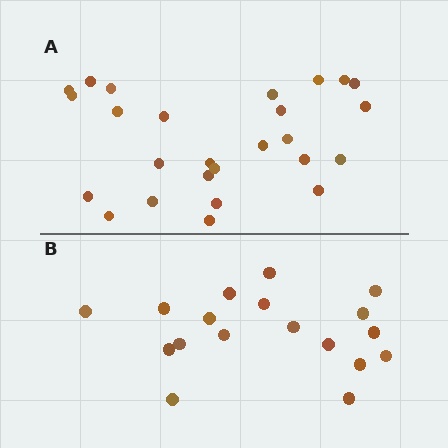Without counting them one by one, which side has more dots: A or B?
Region A (the top region) has more dots.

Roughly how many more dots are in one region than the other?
Region A has roughly 8 or so more dots than region B.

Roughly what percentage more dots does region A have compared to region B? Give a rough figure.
About 45% more.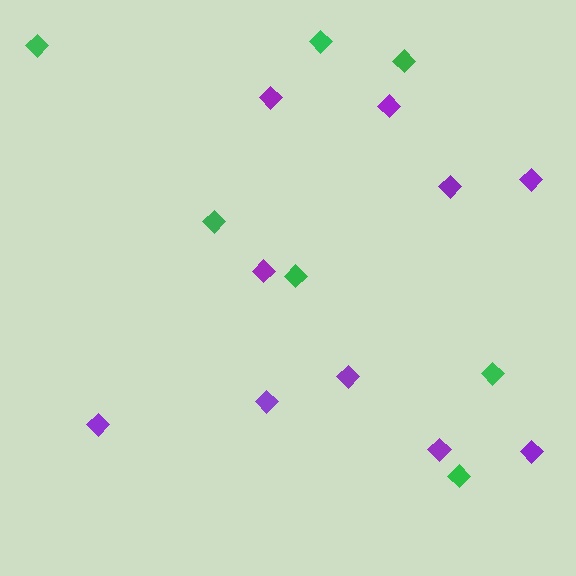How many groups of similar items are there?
There are 2 groups: one group of purple diamonds (10) and one group of green diamonds (7).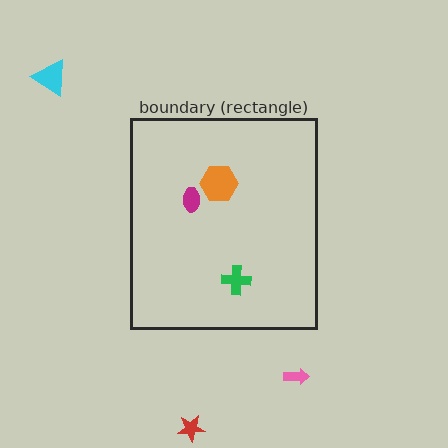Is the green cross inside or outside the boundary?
Inside.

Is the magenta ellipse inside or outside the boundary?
Inside.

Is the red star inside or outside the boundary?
Outside.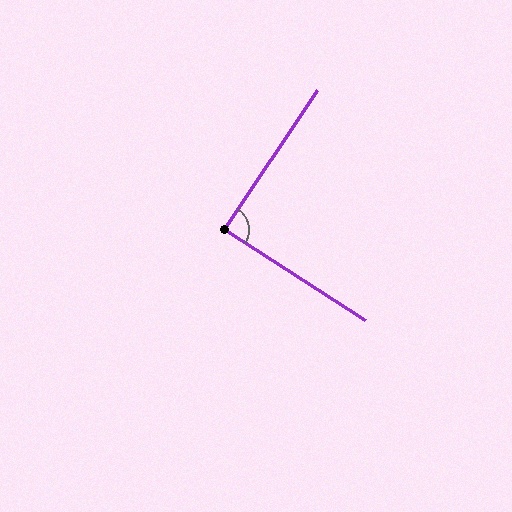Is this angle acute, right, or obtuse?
It is approximately a right angle.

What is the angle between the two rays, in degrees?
Approximately 89 degrees.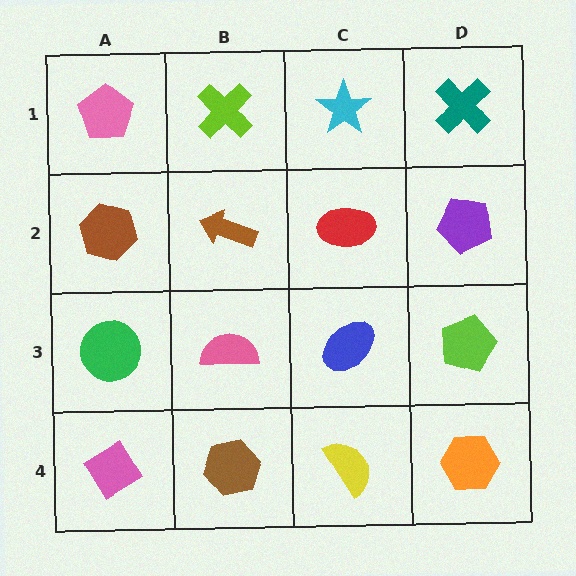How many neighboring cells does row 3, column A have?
3.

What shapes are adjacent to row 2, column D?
A teal cross (row 1, column D), a lime pentagon (row 3, column D), a red ellipse (row 2, column C).